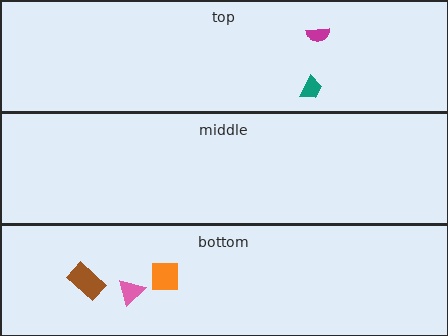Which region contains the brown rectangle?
The bottom region.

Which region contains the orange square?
The bottom region.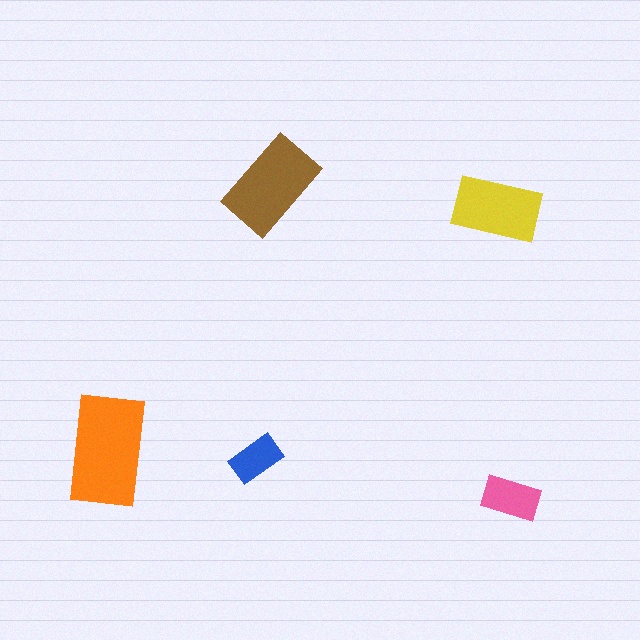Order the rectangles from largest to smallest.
the orange one, the brown one, the yellow one, the pink one, the blue one.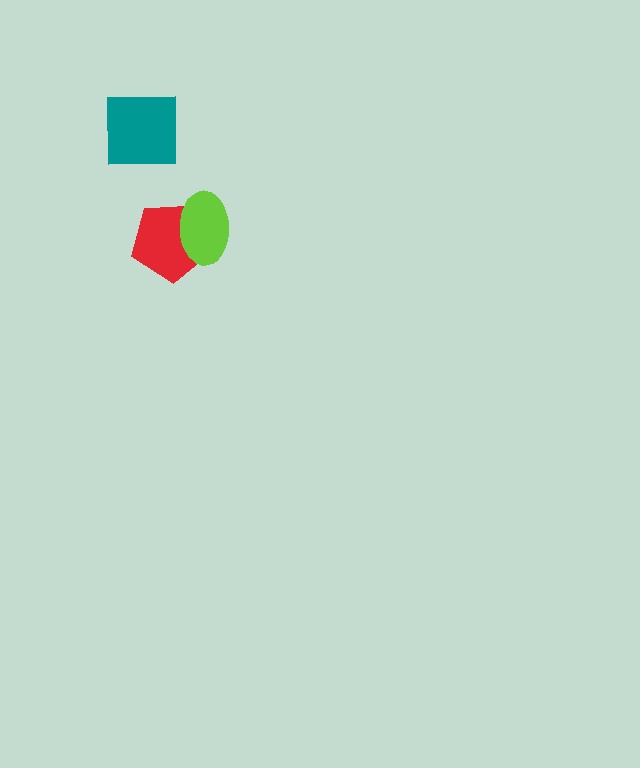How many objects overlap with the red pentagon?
1 object overlaps with the red pentagon.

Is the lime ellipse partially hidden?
No, no other shape covers it.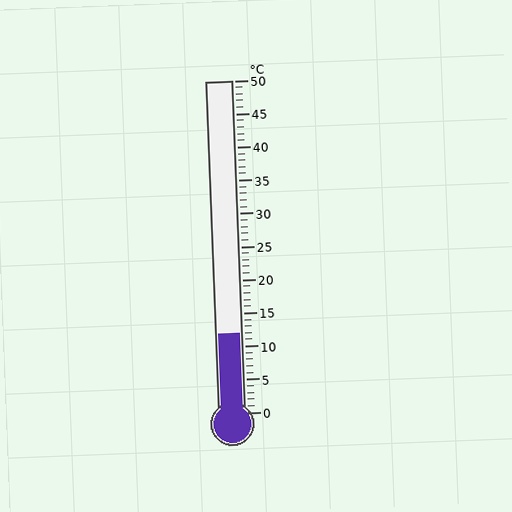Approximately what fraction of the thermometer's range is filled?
The thermometer is filled to approximately 25% of its range.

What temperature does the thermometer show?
The thermometer shows approximately 12°C.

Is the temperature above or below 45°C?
The temperature is below 45°C.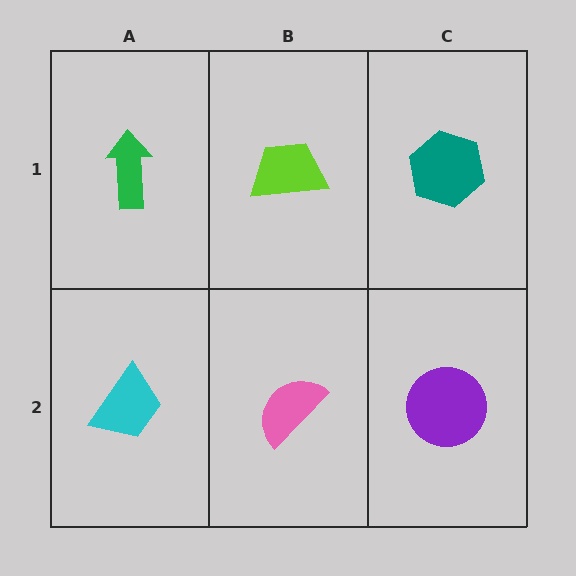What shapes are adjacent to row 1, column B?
A pink semicircle (row 2, column B), a green arrow (row 1, column A), a teal hexagon (row 1, column C).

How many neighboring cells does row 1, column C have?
2.